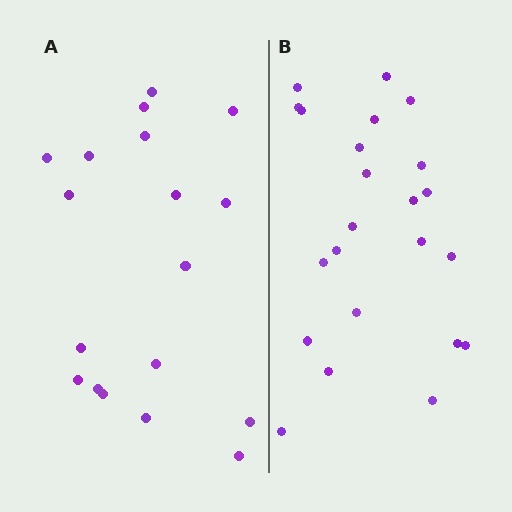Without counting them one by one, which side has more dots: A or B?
Region B (the right region) has more dots.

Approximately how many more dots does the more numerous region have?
Region B has about 5 more dots than region A.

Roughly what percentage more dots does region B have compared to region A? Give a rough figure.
About 30% more.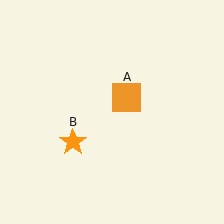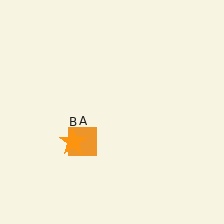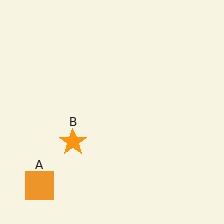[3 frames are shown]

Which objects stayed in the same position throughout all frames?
Orange star (object B) remained stationary.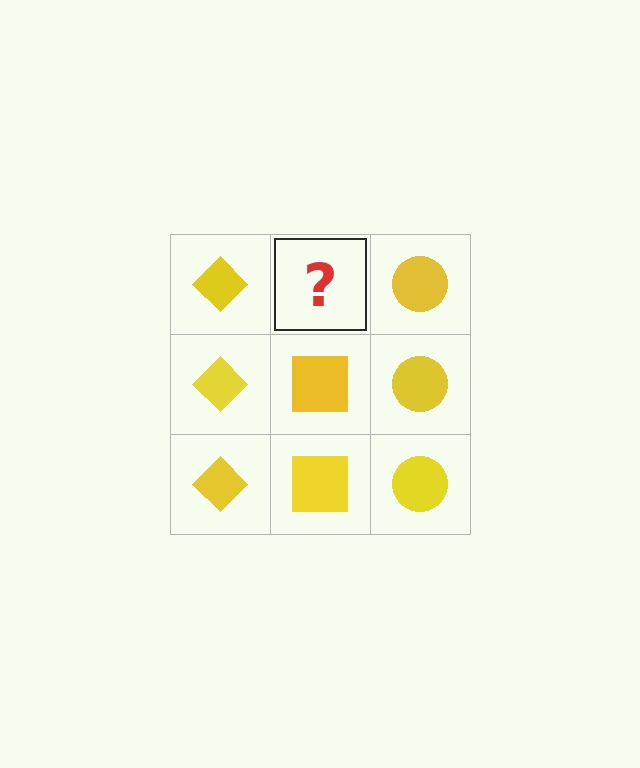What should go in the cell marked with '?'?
The missing cell should contain a yellow square.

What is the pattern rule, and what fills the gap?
The rule is that each column has a consistent shape. The gap should be filled with a yellow square.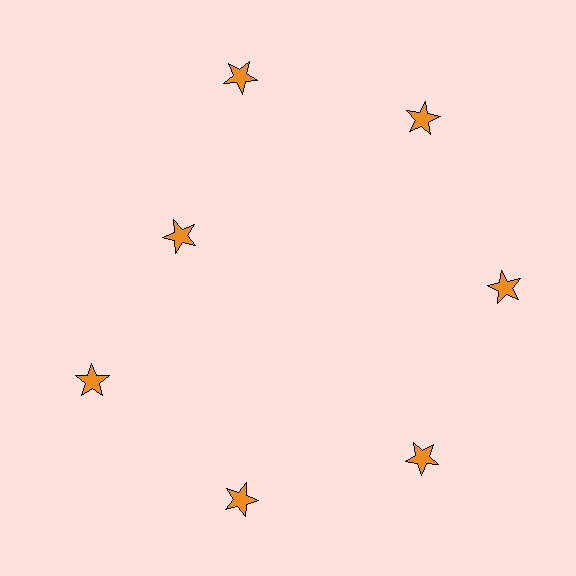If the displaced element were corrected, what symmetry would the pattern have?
It would have 7-fold rotational symmetry — the pattern would map onto itself every 51 degrees.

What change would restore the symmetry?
The symmetry would be restored by moving it outward, back onto the ring so that all 7 stars sit at equal angles and equal distance from the center.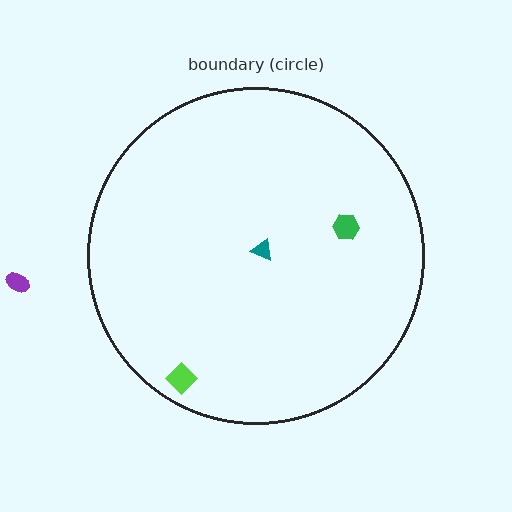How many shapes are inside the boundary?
3 inside, 1 outside.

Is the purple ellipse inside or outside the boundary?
Outside.